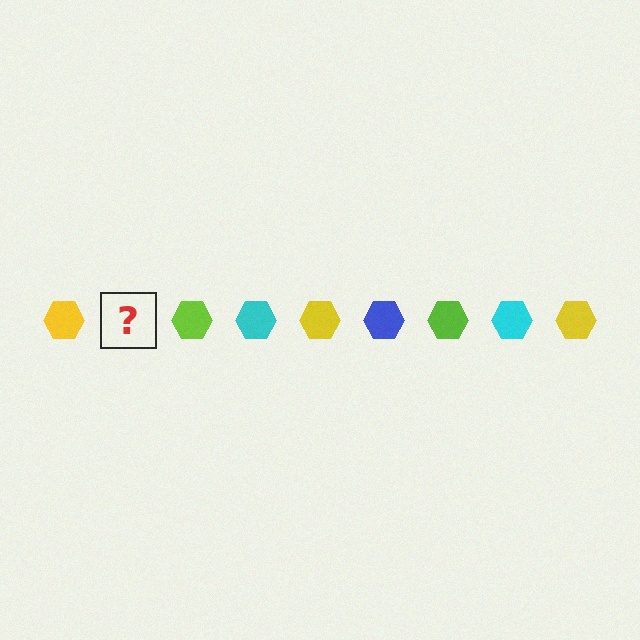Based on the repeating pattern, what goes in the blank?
The blank should be a blue hexagon.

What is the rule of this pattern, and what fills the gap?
The rule is that the pattern cycles through yellow, blue, lime, cyan hexagons. The gap should be filled with a blue hexagon.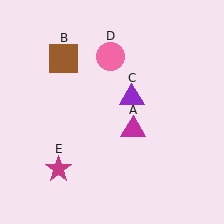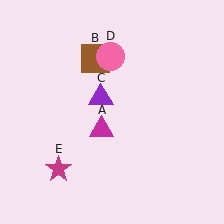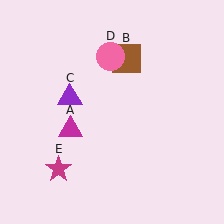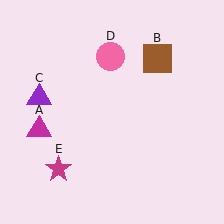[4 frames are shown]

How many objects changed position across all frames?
3 objects changed position: magenta triangle (object A), brown square (object B), purple triangle (object C).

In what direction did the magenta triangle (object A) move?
The magenta triangle (object A) moved left.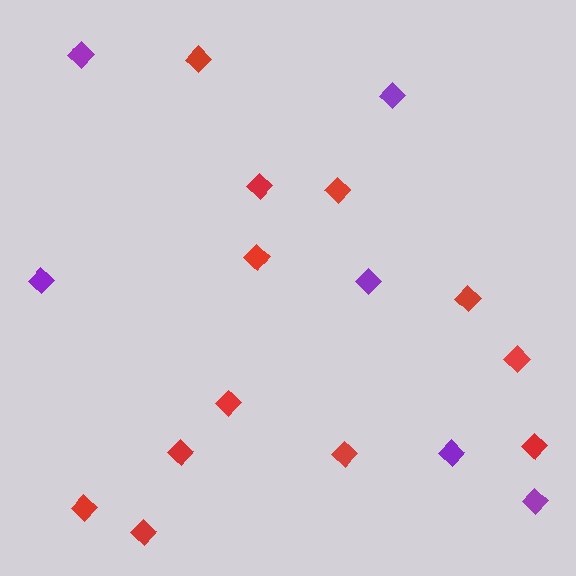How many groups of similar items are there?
There are 2 groups: one group of red diamonds (12) and one group of purple diamonds (6).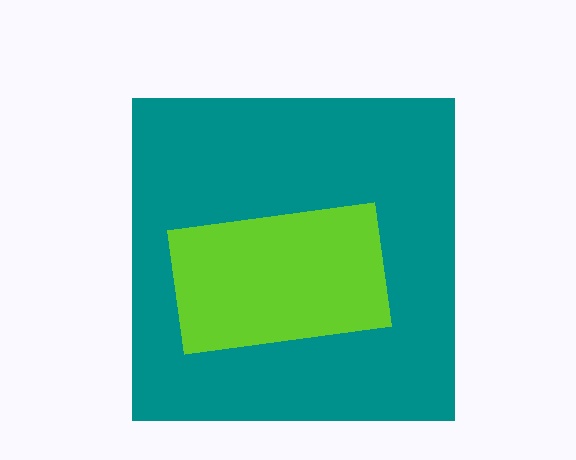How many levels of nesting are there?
2.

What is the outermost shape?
The teal square.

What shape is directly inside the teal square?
The lime rectangle.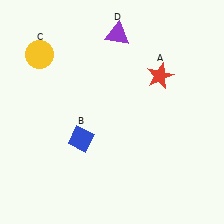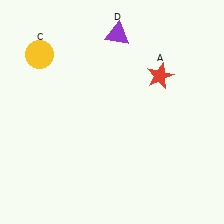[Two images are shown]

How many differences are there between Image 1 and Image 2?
There is 1 difference between the two images.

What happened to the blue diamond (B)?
The blue diamond (B) was removed in Image 2. It was in the bottom-left area of Image 1.